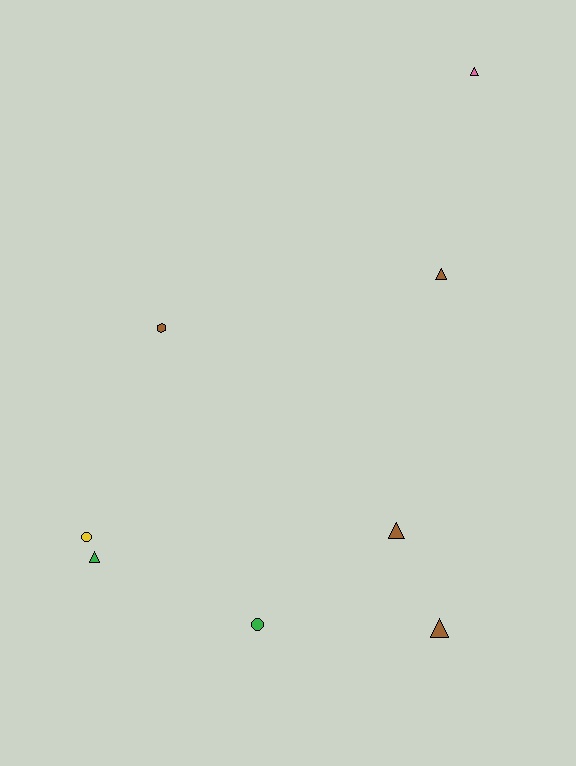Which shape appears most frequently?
Triangle, with 5 objects.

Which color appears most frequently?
Brown, with 4 objects.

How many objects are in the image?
There are 8 objects.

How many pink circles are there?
There are no pink circles.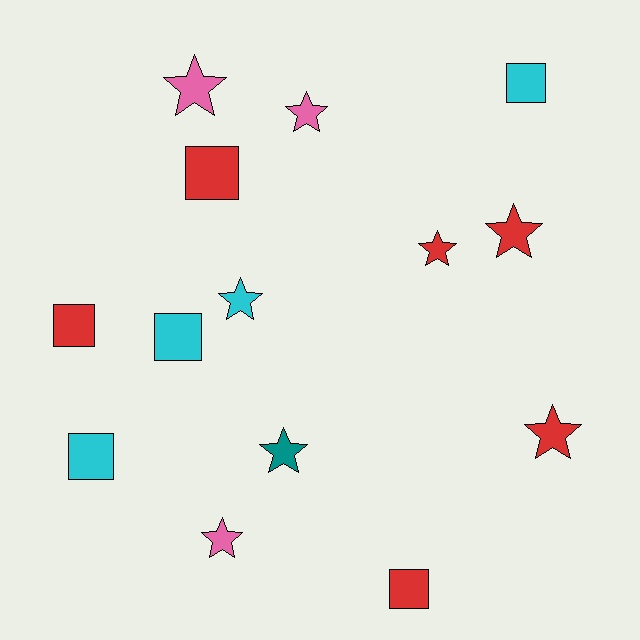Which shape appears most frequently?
Star, with 8 objects.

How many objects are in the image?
There are 14 objects.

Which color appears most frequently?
Red, with 6 objects.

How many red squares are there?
There are 3 red squares.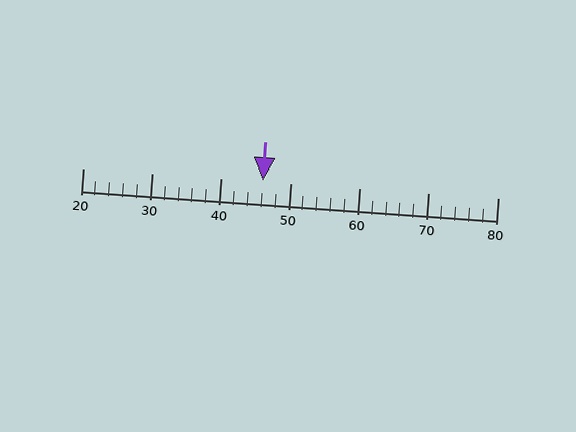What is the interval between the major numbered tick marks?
The major tick marks are spaced 10 units apart.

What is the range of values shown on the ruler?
The ruler shows values from 20 to 80.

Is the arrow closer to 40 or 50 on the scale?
The arrow is closer to 50.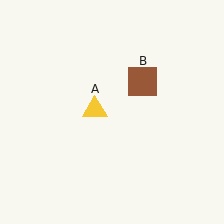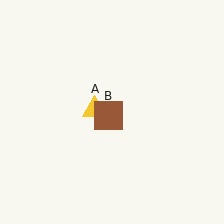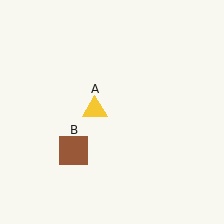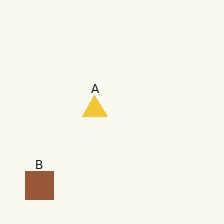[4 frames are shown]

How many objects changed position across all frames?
1 object changed position: brown square (object B).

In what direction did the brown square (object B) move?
The brown square (object B) moved down and to the left.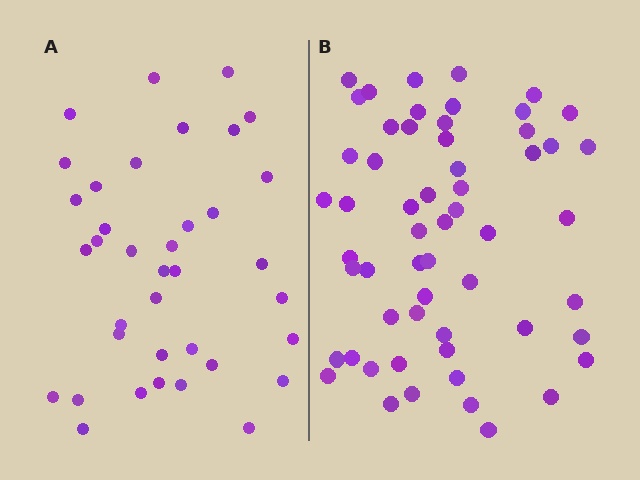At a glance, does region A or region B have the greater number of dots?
Region B (the right region) has more dots.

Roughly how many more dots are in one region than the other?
Region B has approximately 20 more dots than region A.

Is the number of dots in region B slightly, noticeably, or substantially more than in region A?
Region B has substantially more. The ratio is roughly 1.5 to 1.